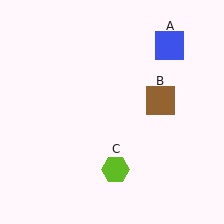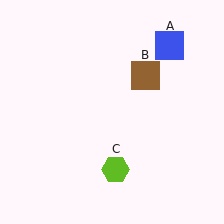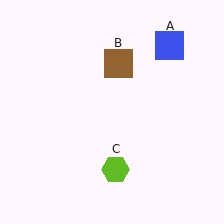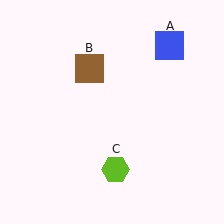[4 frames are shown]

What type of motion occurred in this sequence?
The brown square (object B) rotated counterclockwise around the center of the scene.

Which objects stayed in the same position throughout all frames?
Blue square (object A) and lime hexagon (object C) remained stationary.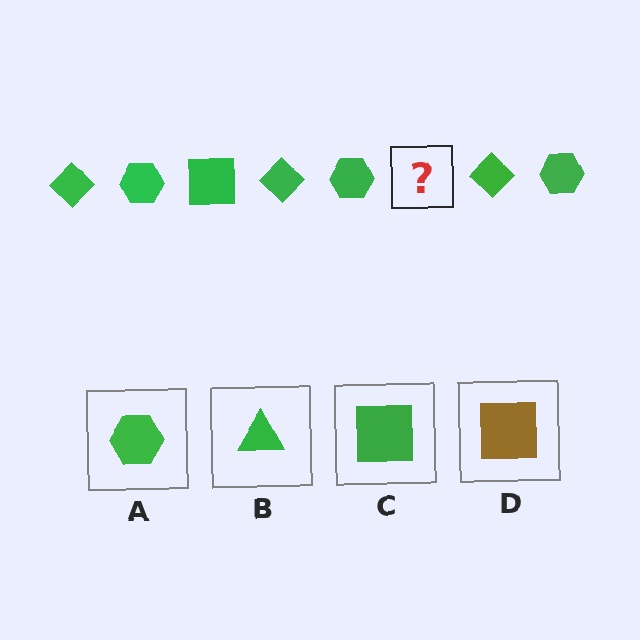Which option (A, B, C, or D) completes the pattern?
C.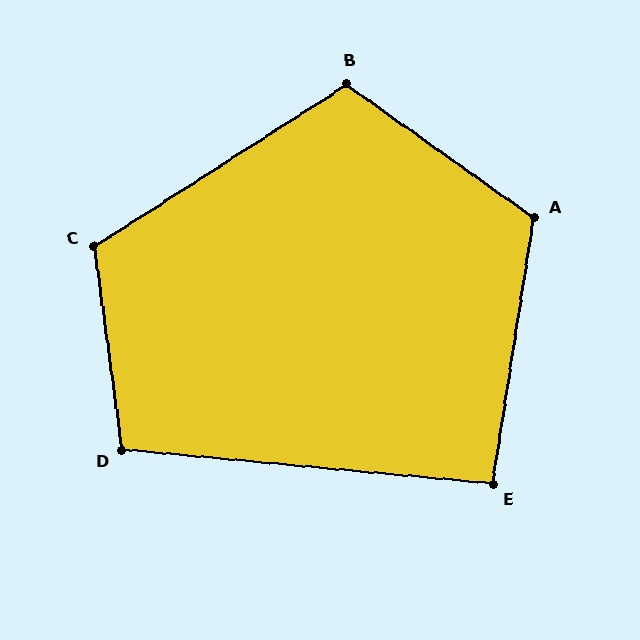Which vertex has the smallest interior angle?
E, at approximately 94 degrees.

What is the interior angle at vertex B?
Approximately 112 degrees (obtuse).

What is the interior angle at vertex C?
Approximately 115 degrees (obtuse).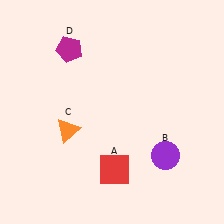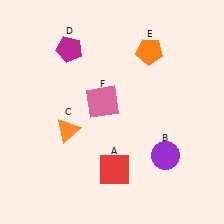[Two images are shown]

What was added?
An orange pentagon (E), a pink square (F) were added in Image 2.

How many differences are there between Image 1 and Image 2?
There are 2 differences between the two images.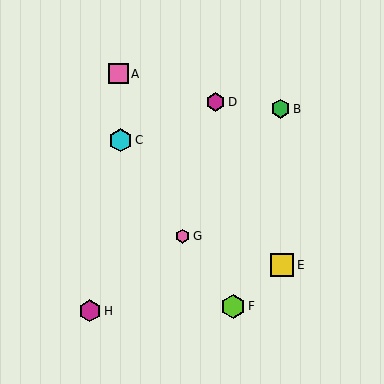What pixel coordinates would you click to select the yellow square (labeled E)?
Click at (282, 265) to select the yellow square E.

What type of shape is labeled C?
Shape C is a cyan hexagon.